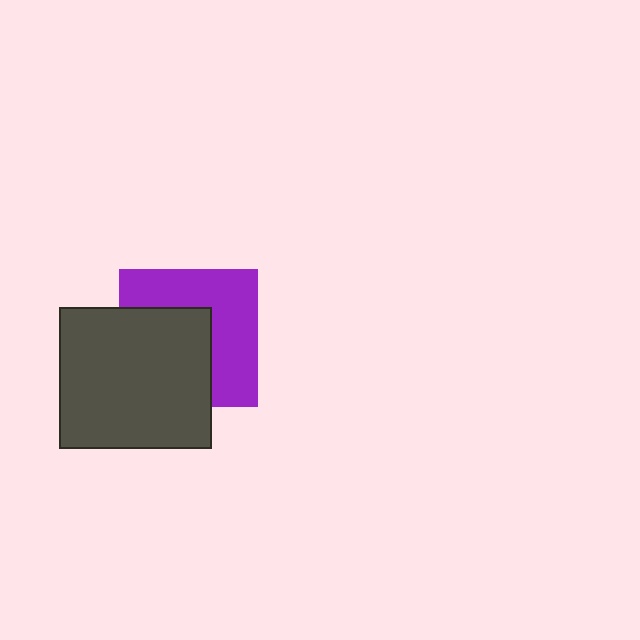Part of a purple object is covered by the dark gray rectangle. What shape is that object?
It is a square.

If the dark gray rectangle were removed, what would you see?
You would see the complete purple square.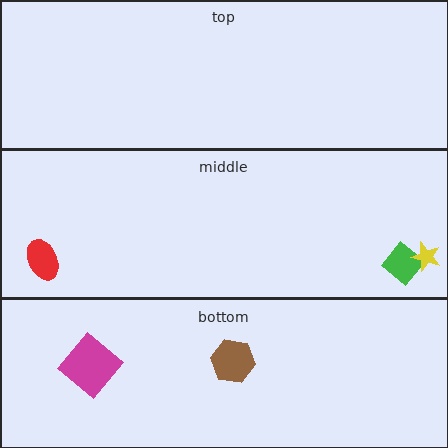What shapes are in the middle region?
The green diamond, the red ellipse, the yellow star.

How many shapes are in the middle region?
3.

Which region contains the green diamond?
The middle region.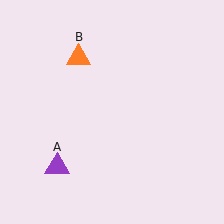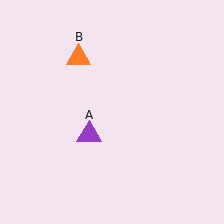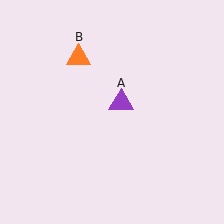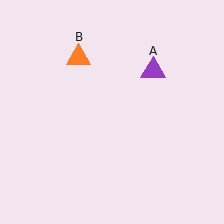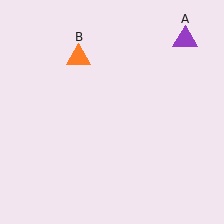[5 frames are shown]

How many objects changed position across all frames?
1 object changed position: purple triangle (object A).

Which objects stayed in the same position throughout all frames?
Orange triangle (object B) remained stationary.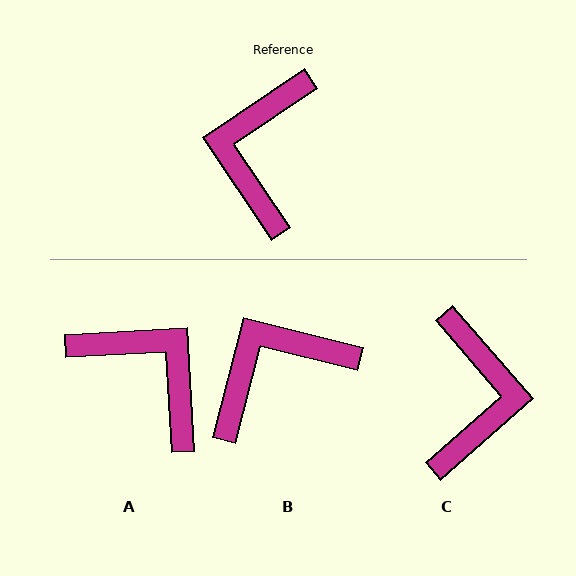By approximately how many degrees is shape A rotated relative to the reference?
Approximately 121 degrees clockwise.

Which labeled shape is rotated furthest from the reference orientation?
C, about 173 degrees away.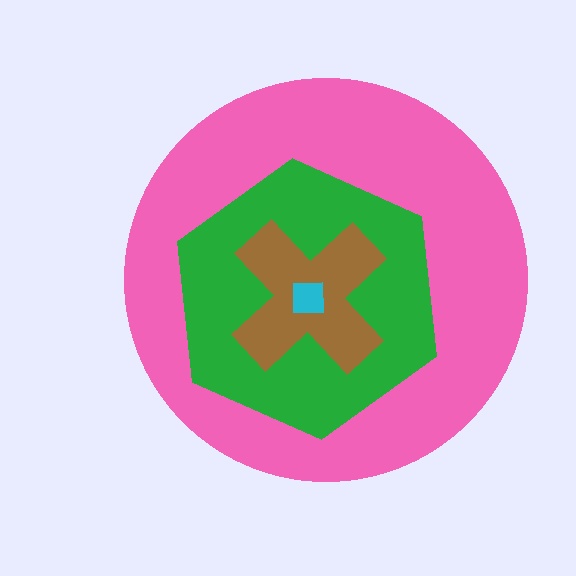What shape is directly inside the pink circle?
The green hexagon.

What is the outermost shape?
The pink circle.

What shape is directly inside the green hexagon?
The brown cross.